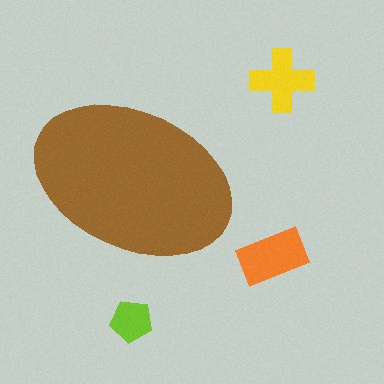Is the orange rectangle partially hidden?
No, the orange rectangle is fully visible.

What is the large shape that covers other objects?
A brown ellipse.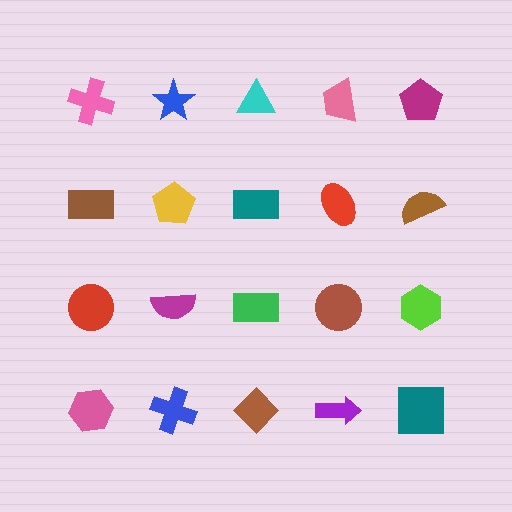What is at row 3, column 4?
A brown circle.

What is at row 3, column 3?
A green rectangle.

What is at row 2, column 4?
A red ellipse.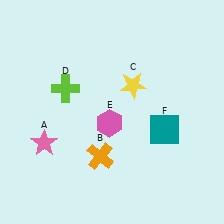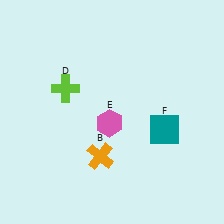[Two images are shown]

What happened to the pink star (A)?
The pink star (A) was removed in Image 2. It was in the bottom-left area of Image 1.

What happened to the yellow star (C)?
The yellow star (C) was removed in Image 2. It was in the top-right area of Image 1.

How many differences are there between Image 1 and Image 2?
There are 2 differences between the two images.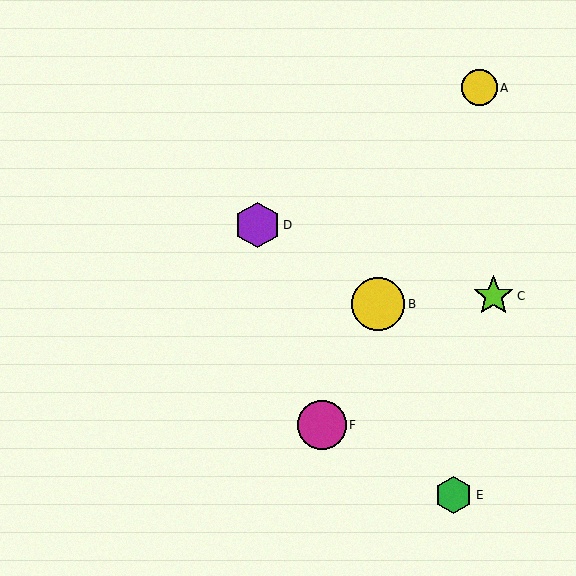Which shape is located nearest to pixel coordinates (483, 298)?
The lime star (labeled C) at (493, 296) is nearest to that location.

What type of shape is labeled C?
Shape C is a lime star.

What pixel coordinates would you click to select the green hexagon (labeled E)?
Click at (454, 495) to select the green hexagon E.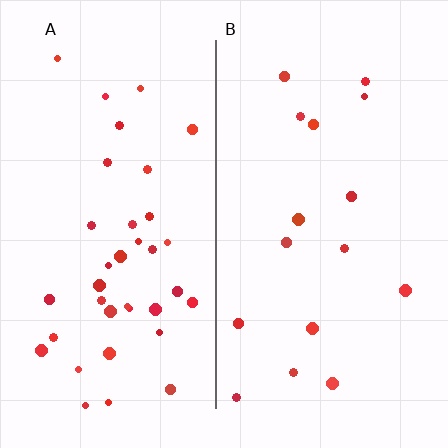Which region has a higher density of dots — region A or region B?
A (the left).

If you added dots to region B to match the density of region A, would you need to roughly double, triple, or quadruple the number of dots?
Approximately double.